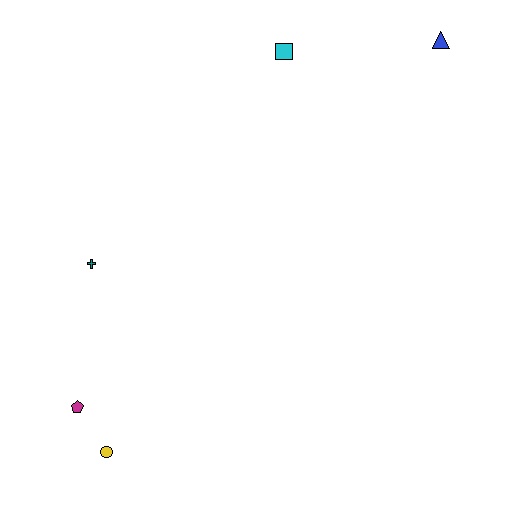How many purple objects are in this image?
There are no purple objects.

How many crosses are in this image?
There is 1 cross.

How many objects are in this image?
There are 5 objects.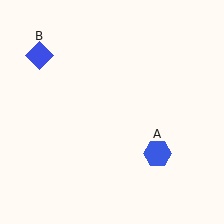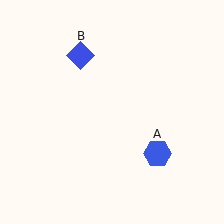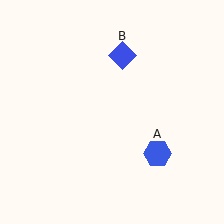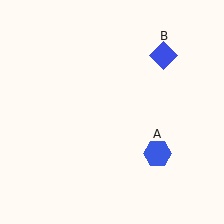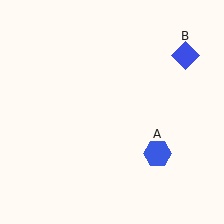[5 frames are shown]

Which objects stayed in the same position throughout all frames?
Blue hexagon (object A) remained stationary.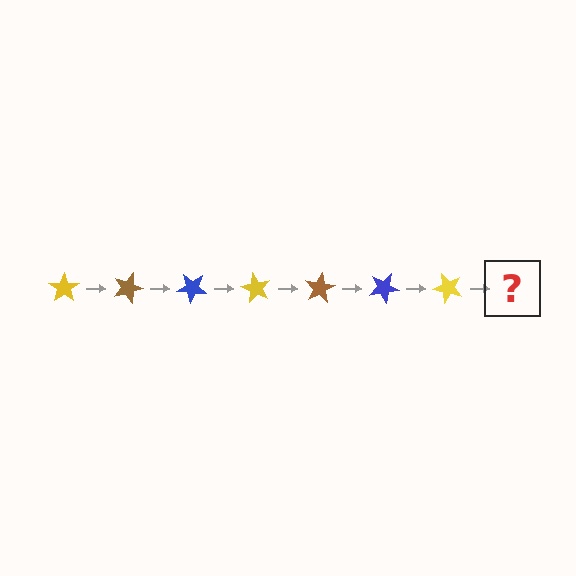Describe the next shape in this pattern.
It should be a brown star, rotated 140 degrees from the start.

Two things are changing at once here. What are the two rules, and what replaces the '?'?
The two rules are that it rotates 20 degrees each step and the color cycles through yellow, brown, and blue. The '?' should be a brown star, rotated 140 degrees from the start.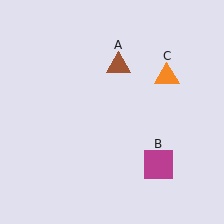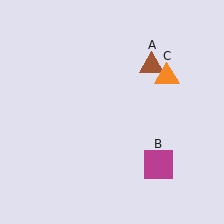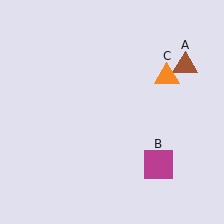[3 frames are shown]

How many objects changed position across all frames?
1 object changed position: brown triangle (object A).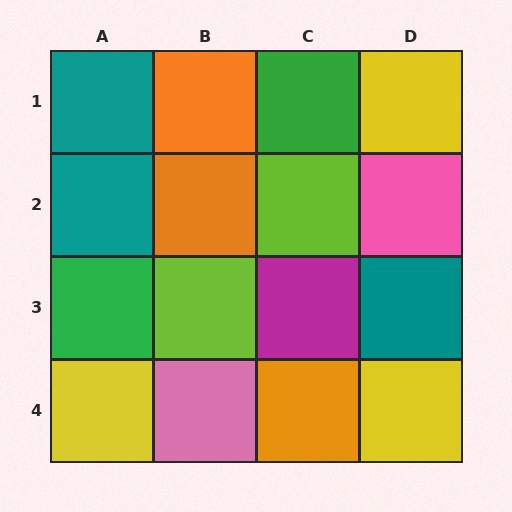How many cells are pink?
2 cells are pink.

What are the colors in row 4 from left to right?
Yellow, pink, orange, yellow.